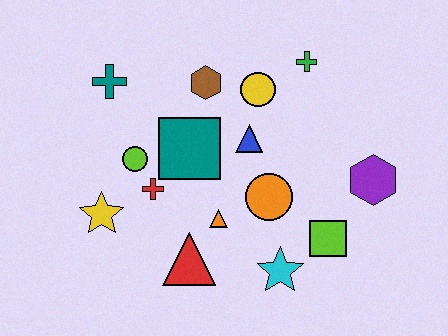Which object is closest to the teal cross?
The lime circle is closest to the teal cross.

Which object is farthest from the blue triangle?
The yellow star is farthest from the blue triangle.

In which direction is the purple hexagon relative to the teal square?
The purple hexagon is to the right of the teal square.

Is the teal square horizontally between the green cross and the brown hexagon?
No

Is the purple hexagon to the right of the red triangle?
Yes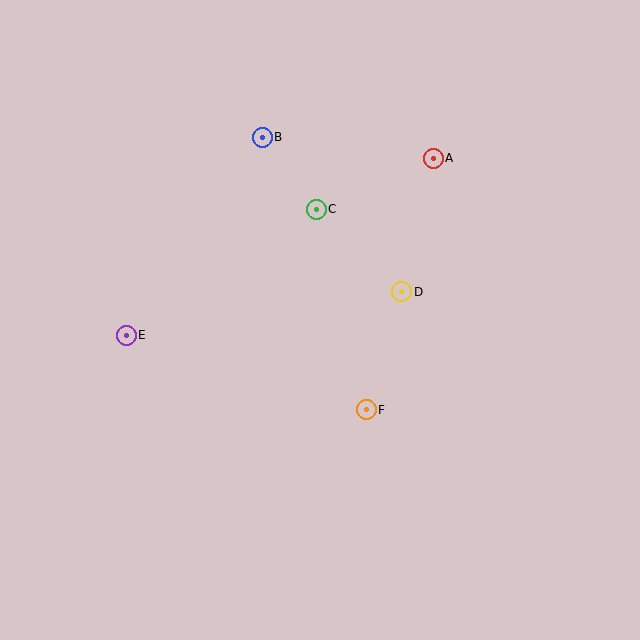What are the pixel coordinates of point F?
Point F is at (366, 410).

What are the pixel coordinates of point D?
Point D is at (402, 292).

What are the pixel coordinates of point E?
Point E is at (126, 335).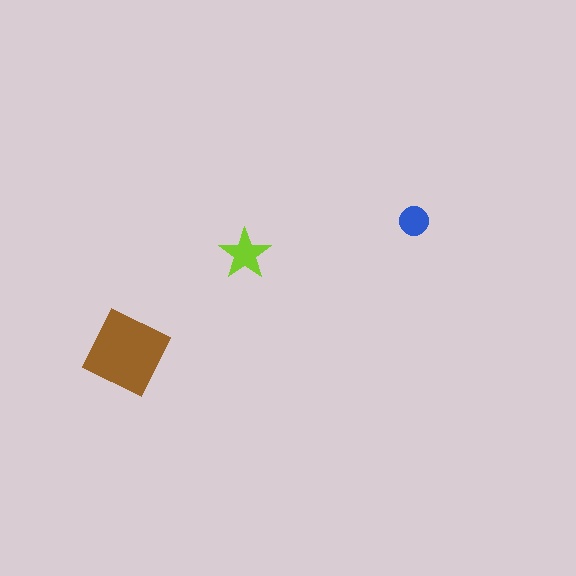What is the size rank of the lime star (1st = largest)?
2nd.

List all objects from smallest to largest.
The blue circle, the lime star, the brown square.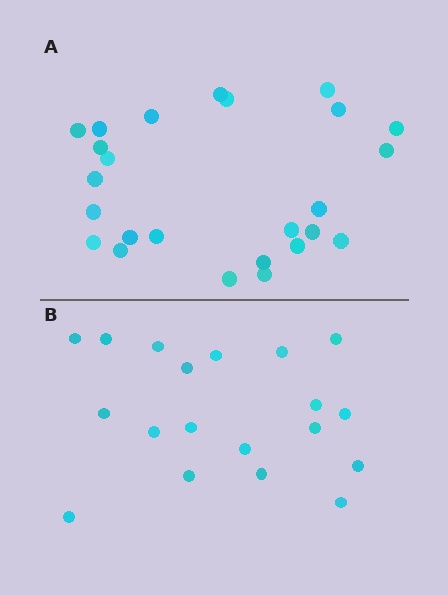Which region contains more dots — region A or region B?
Region A (the top region) has more dots.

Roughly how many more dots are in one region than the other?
Region A has about 6 more dots than region B.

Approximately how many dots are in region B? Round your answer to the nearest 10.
About 20 dots. (The exact count is 19, which rounds to 20.)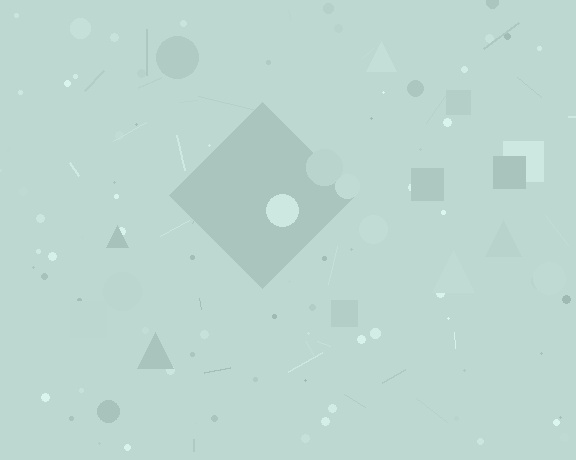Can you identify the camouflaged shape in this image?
The camouflaged shape is a diamond.